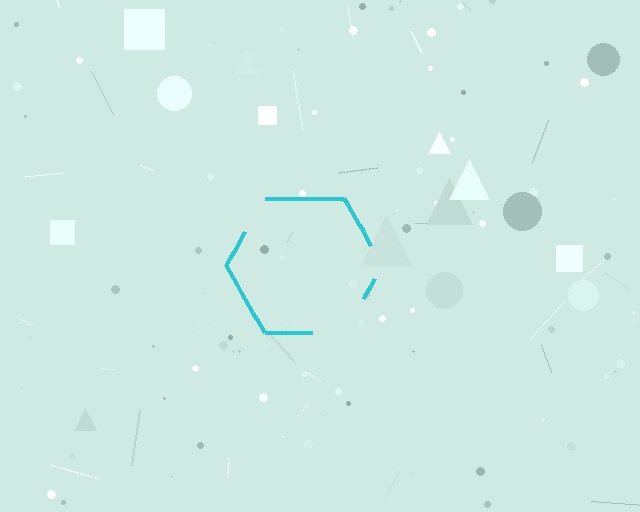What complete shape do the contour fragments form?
The contour fragments form a hexagon.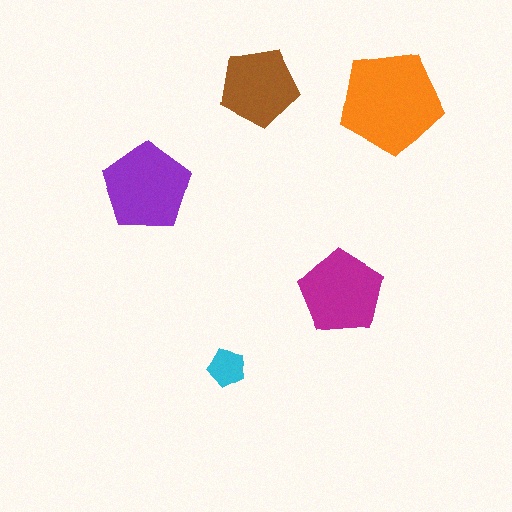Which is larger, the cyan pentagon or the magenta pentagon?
The magenta one.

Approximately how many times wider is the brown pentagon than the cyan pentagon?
About 2 times wider.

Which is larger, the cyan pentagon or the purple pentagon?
The purple one.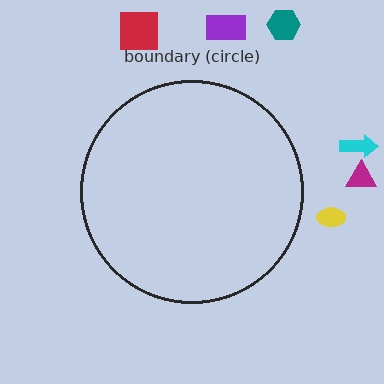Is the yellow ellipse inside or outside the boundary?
Outside.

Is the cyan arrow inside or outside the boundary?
Outside.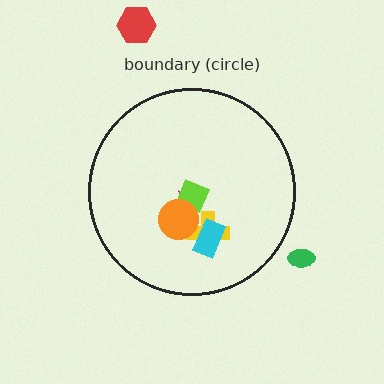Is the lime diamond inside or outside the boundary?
Inside.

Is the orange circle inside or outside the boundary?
Inside.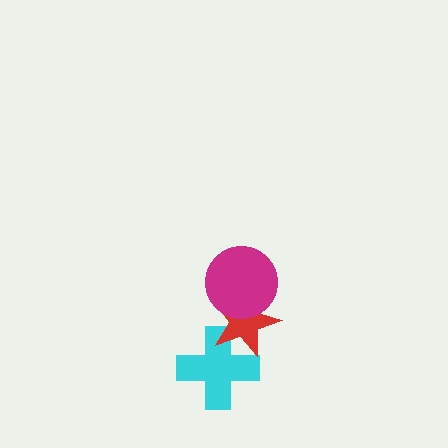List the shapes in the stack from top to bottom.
From top to bottom: the magenta circle, the red star, the cyan cross.